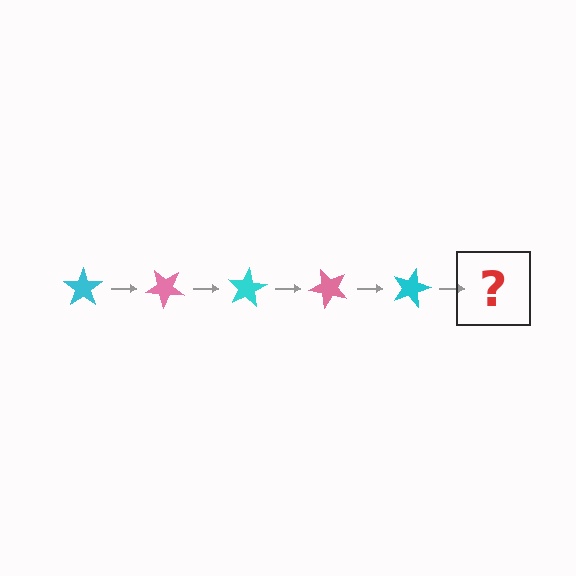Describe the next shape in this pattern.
It should be a pink star, rotated 200 degrees from the start.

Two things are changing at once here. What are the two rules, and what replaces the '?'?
The two rules are that it rotates 40 degrees each step and the color cycles through cyan and pink. The '?' should be a pink star, rotated 200 degrees from the start.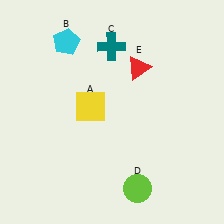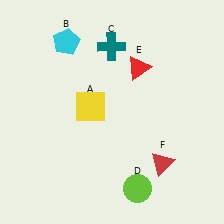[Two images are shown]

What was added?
A red triangle (F) was added in Image 2.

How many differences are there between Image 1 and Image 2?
There is 1 difference between the two images.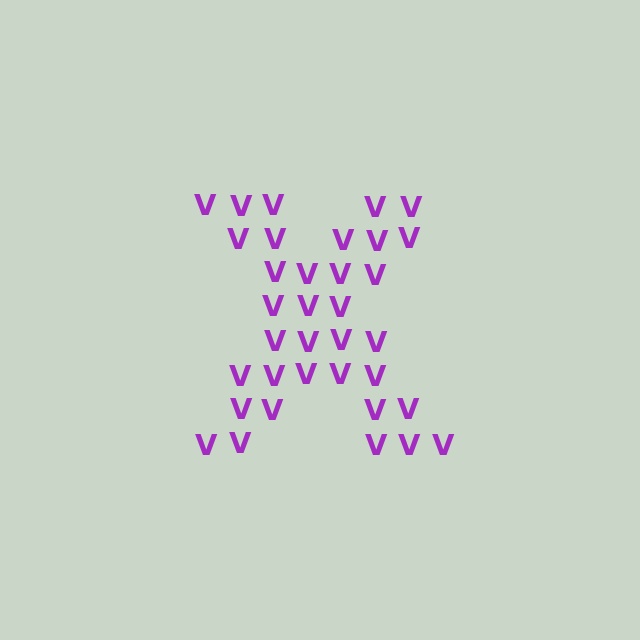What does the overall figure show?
The overall figure shows the letter X.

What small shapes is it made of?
It is made of small letter V's.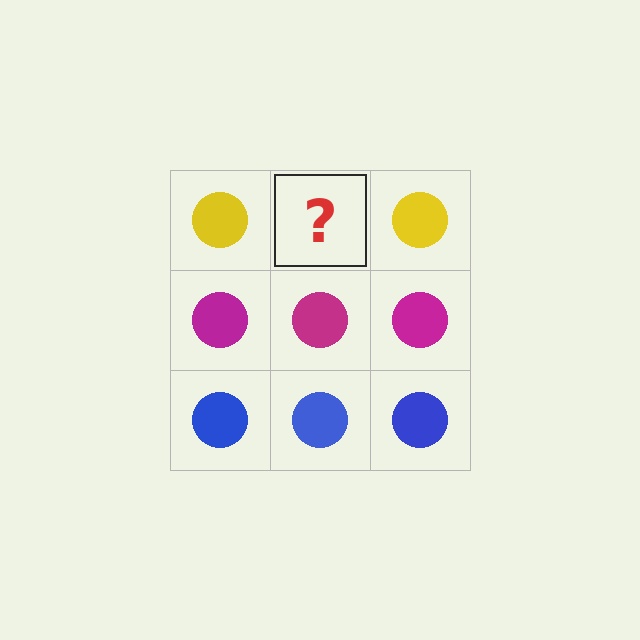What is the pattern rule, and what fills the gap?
The rule is that each row has a consistent color. The gap should be filled with a yellow circle.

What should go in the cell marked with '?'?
The missing cell should contain a yellow circle.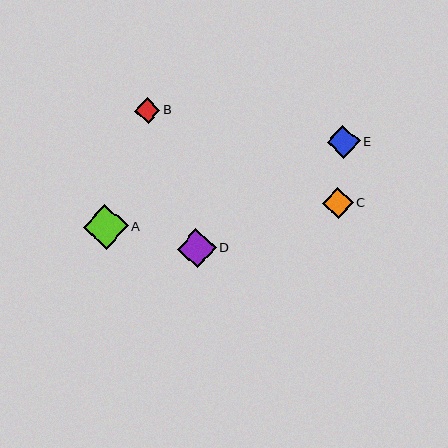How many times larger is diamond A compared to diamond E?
Diamond A is approximately 1.4 times the size of diamond E.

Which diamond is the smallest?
Diamond B is the smallest with a size of approximately 25 pixels.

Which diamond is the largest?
Diamond A is the largest with a size of approximately 45 pixels.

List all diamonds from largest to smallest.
From largest to smallest: A, D, E, C, B.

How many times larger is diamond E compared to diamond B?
Diamond E is approximately 1.3 times the size of diamond B.